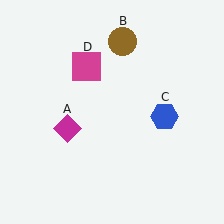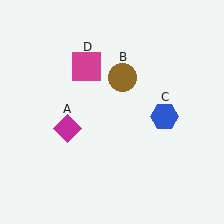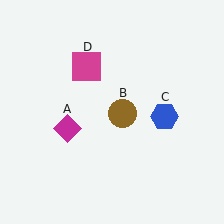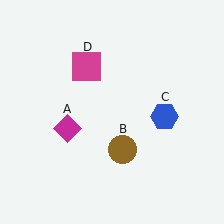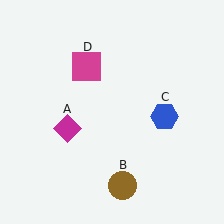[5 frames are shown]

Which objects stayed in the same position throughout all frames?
Magenta diamond (object A) and blue hexagon (object C) and magenta square (object D) remained stationary.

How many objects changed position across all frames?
1 object changed position: brown circle (object B).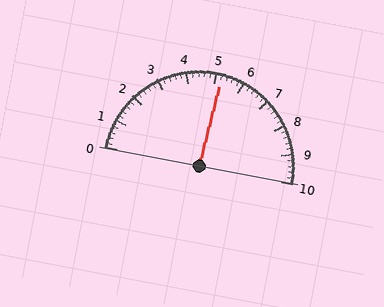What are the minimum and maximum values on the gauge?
The gauge ranges from 0 to 10.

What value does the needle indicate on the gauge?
The needle indicates approximately 5.2.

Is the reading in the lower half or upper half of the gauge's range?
The reading is in the upper half of the range (0 to 10).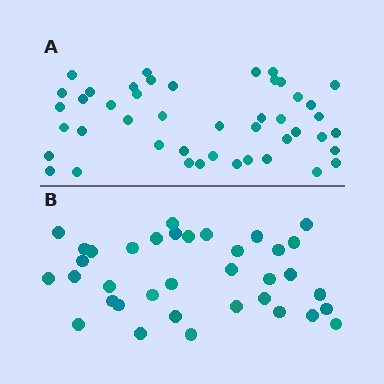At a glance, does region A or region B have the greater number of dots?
Region A (the top region) has more dots.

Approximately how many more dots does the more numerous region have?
Region A has roughly 8 or so more dots than region B.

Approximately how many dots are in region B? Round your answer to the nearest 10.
About 40 dots. (The exact count is 36, which rounds to 40.)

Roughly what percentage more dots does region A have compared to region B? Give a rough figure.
About 25% more.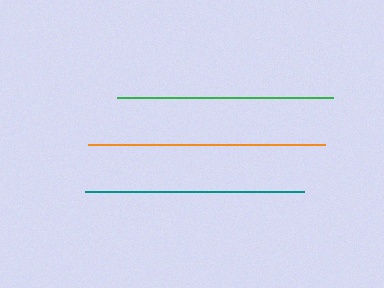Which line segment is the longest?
The orange line is the longest at approximately 237 pixels.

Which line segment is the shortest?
The green line is the shortest at approximately 216 pixels.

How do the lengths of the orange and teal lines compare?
The orange and teal lines are approximately the same length.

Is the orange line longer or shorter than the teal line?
The orange line is longer than the teal line.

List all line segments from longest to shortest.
From longest to shortest: orange, teal, green.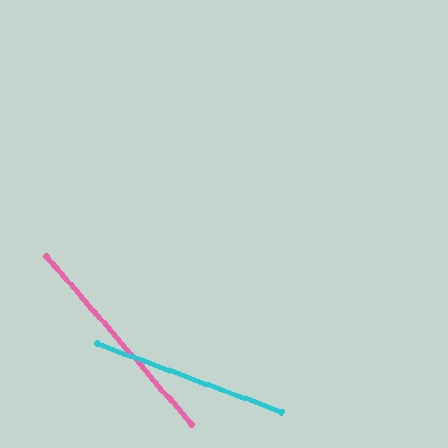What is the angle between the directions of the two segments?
Approximately 29 degrees.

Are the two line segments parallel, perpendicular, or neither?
Neither parallel nor perpendicular — they differ by about 29°.